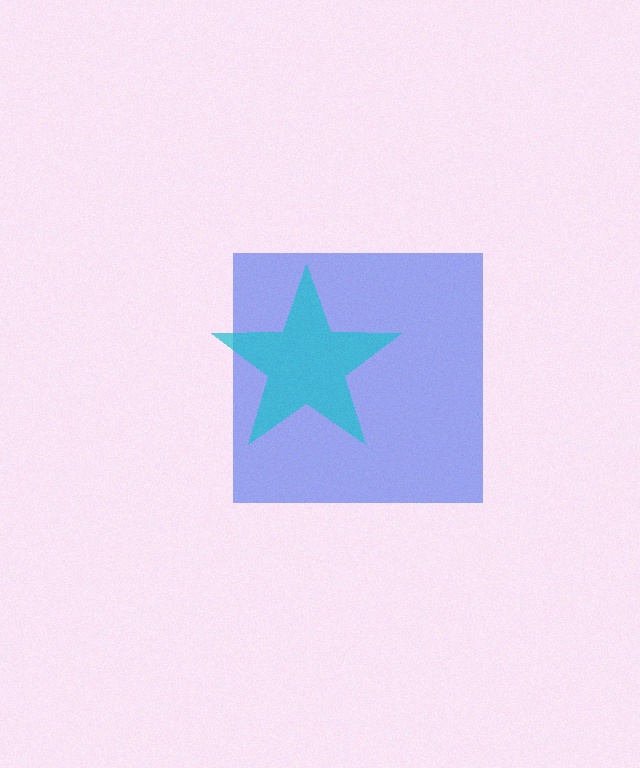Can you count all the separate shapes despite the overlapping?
Yes, there are 2 separate shapes.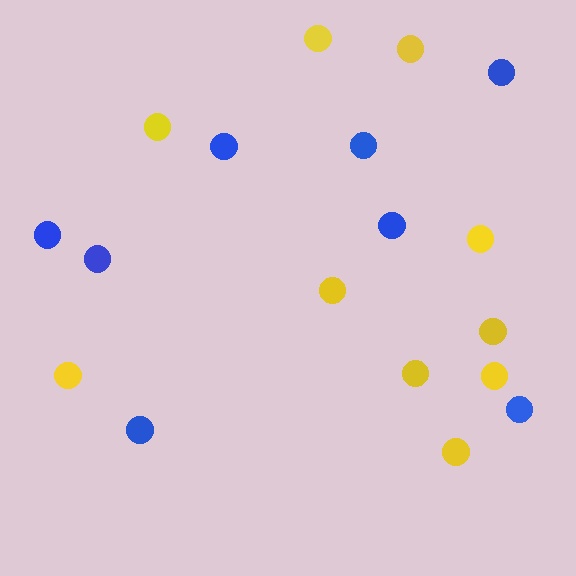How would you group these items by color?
There are 2 groups: one group of blue circles (8) and one group of yellow circles (10).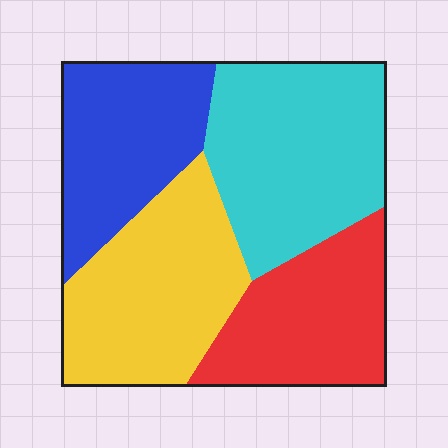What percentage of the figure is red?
Red covers 22% of the figure.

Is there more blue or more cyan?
Cyan.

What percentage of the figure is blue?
Blue takes up about one fifth (1/5) of the figure.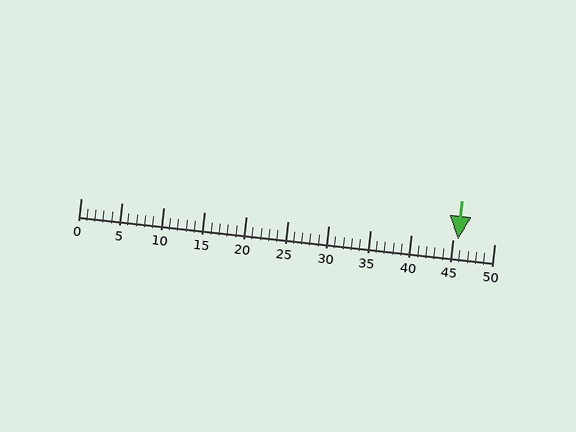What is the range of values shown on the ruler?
The ruler shows values from 0 to 50.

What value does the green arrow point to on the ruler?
The green arrow points to approximately 46.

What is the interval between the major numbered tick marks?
The major tick marks are spaced 5 units apart.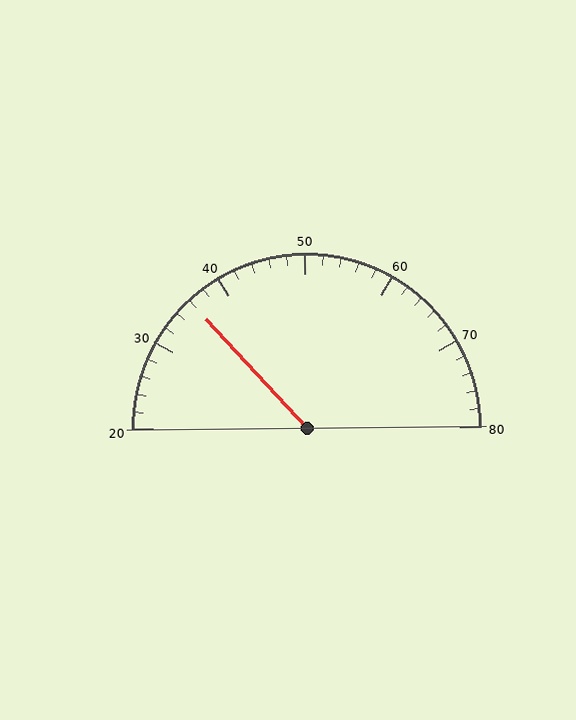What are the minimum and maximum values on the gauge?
The gauge ranges from 20 to 80.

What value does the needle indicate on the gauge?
The needle indicates approximately 36.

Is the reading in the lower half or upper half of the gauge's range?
The reading is in the lower half of the range (20 to 80).